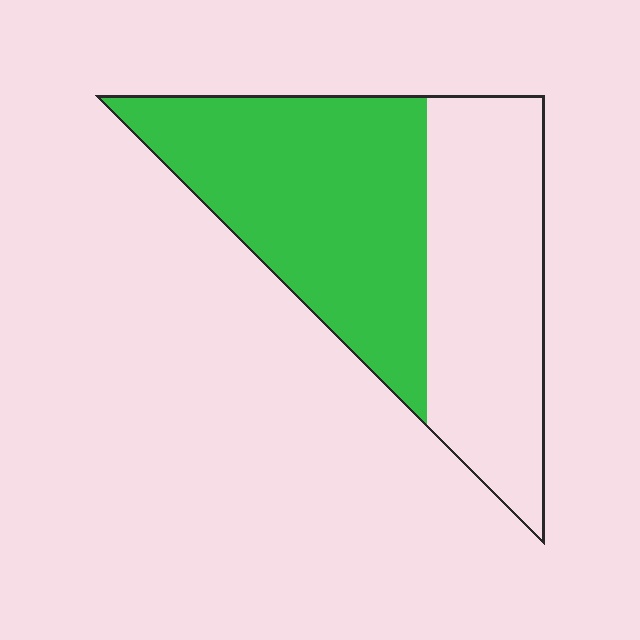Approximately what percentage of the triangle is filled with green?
Approximately 55%.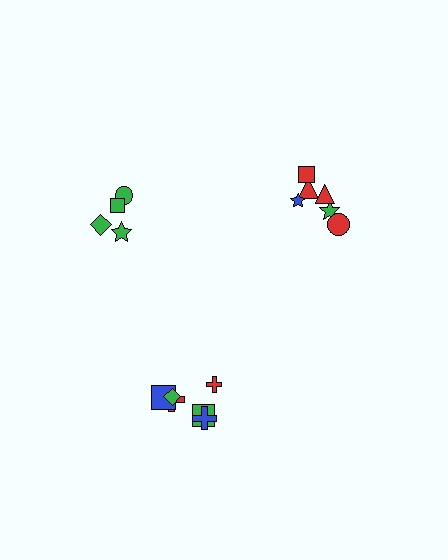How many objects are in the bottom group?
There are 6 objects.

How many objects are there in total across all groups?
There are 16 objects.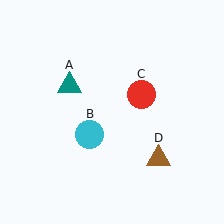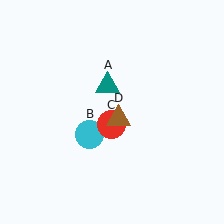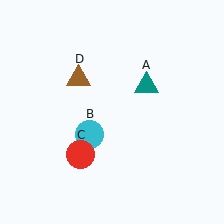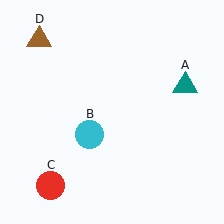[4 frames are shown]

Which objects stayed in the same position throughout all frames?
Cyan circle (object B) remained stationary.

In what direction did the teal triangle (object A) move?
The teal triangle (object A) moved right.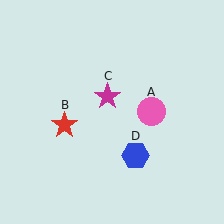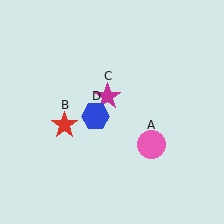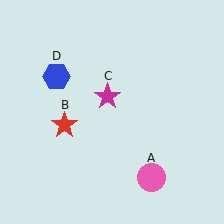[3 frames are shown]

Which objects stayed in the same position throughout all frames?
Red star (object B) and magenta star (object C) remained stationary.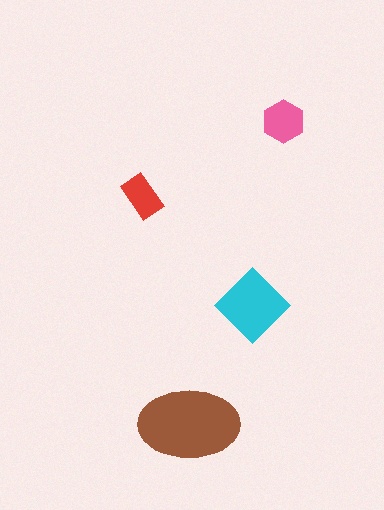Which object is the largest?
The brown ellipse.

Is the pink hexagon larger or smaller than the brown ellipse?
Smaller.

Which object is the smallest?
The red rectangle.